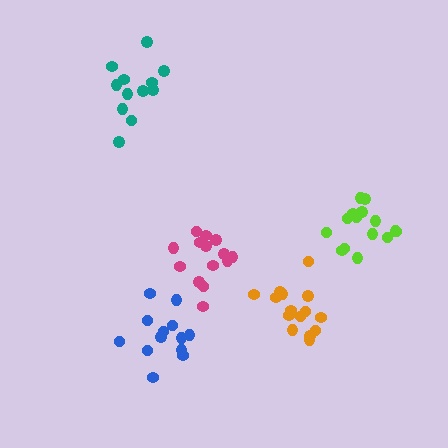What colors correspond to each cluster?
The clusters are colored: magenta, blue, lime, orange, teal.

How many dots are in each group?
Group 1: 14 dots, Group 2: 13 dots, Group 3: 15 dots, Group 4: 15 dots, Group 5: 12 dots (69 total).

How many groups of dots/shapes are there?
There are 5 groups.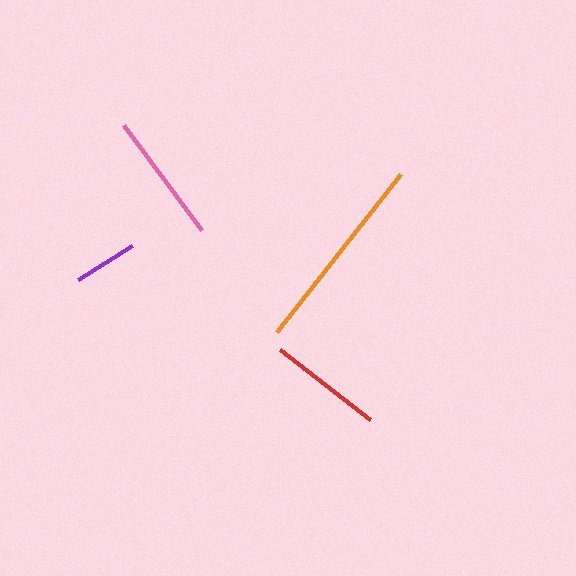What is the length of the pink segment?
The pink segment is approximately 131 pixels long.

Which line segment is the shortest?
The purple line is the shortest at approximately 64 pixels.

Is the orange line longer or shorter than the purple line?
The orange line is longer than the purple line.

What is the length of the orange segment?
The orange segment is approximately 200 pixels long.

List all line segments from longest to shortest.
From longest to shortest: orange, pink, red, purple.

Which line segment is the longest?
The orange line is the longest at approximately 200 pixels.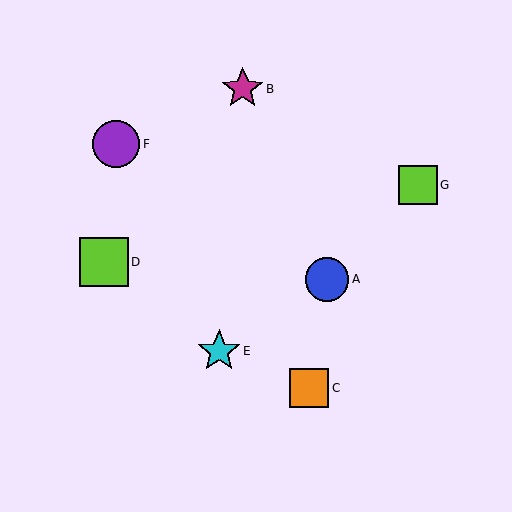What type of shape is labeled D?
Shape D is a lime square.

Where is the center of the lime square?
The center of the lime square is at (104, 262).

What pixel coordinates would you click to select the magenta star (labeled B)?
Click at (243, 89) to select the magenta star B.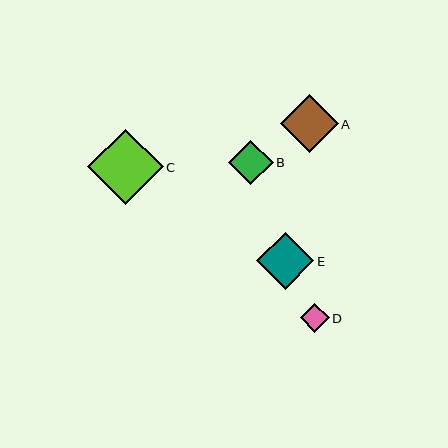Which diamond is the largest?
Diamond C is the largest with a size of approximately 75 pixels.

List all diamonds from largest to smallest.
From largest to smallest: C, A, E, B, D.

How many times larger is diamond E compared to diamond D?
Diamond E is approximately 2.0 times the size of diamond D.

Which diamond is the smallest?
Diamond D is the smallest with a size of approximately 29 pixels.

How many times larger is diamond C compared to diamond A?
Diamond C is approximately 1.3 times the size of diamond A.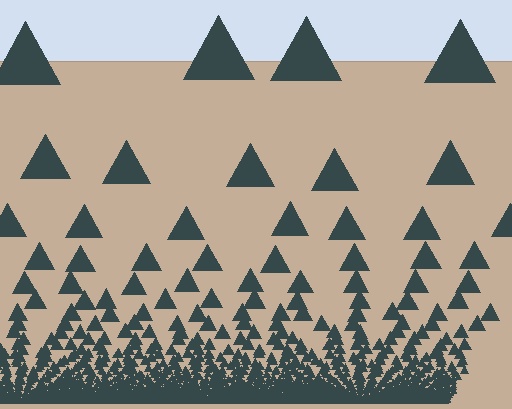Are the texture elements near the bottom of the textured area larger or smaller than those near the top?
Smaller. The gradient is inverted — elements near the bottom are smaller and denser.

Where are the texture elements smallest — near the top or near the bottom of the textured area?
Near the bottom.